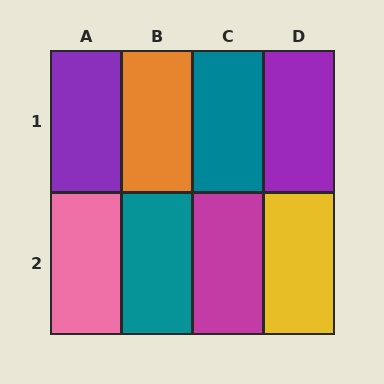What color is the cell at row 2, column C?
Magenta.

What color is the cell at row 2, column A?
Pink.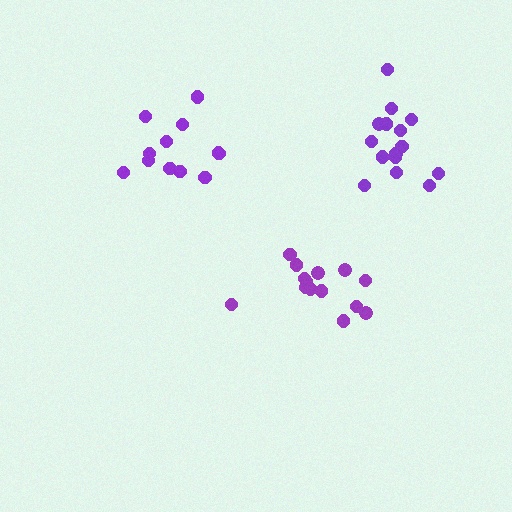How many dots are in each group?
Group 1: 14 dots, Group 2: 12 dots, Group 3: 15 dots (41 total).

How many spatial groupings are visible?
There are 3 spatial groupings.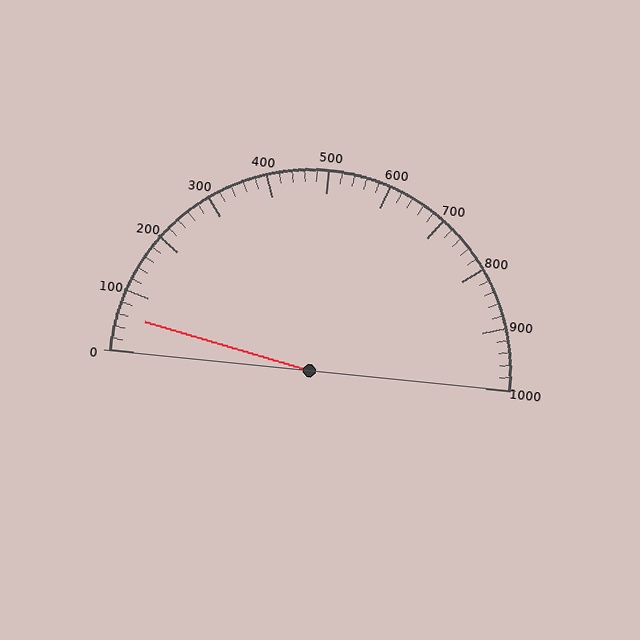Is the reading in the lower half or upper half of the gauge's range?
The reading is in the lower half of the range (0 to 1000).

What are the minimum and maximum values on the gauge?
The gauge ranges from 0 to 1000.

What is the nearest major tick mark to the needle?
The nearest major tick mark is 100.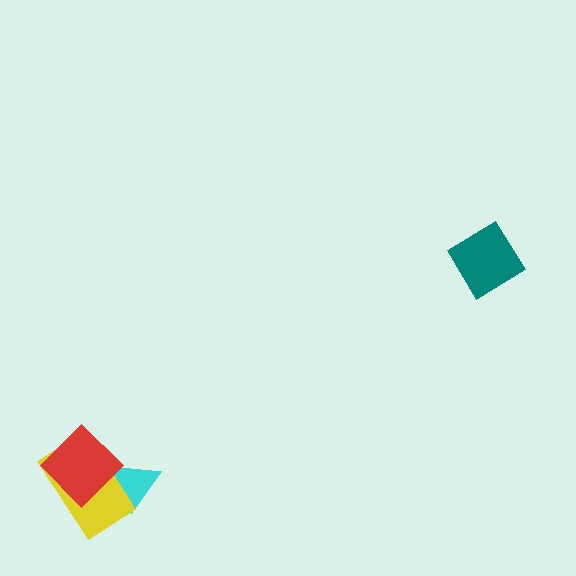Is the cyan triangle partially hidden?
Yes, it is partially covered by another shape.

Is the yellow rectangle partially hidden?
Yes, it is partially covered by another shape.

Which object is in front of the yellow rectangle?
The red diamond is in front of the yellow rectangle.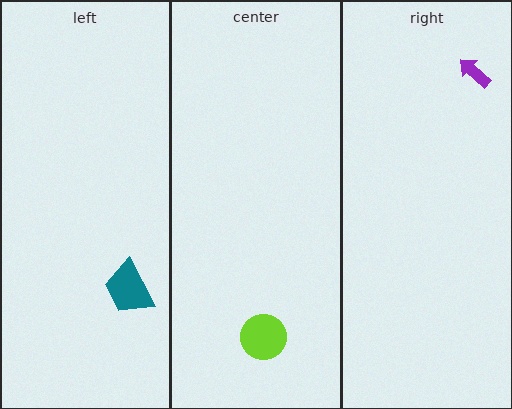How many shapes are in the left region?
1.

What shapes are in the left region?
The teal trapezoid.